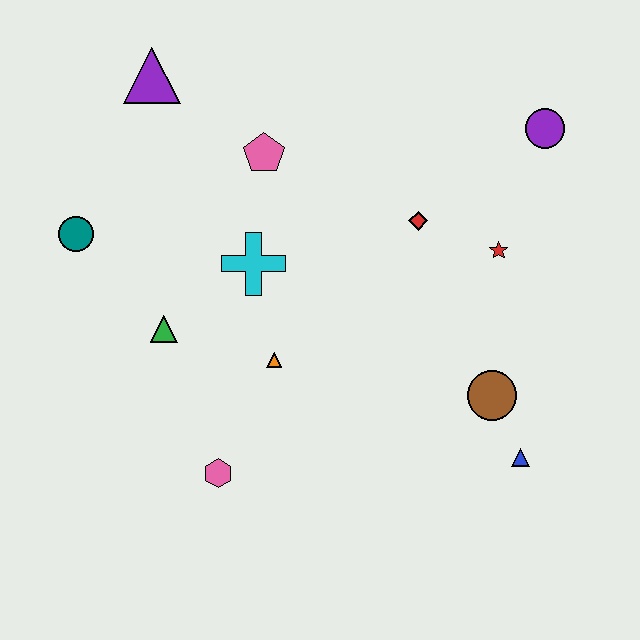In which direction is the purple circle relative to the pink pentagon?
The purple circle is to the right of the pink pentagon.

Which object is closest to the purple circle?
The red star is closest to the purple circle.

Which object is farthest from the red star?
The teal circle is farthest from the red star.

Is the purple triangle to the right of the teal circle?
Yes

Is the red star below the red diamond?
Yes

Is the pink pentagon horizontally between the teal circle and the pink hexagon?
No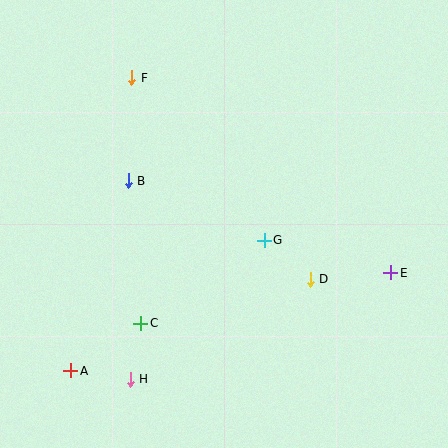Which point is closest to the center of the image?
Point G at (264, 240) is closest to the center.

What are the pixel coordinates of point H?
Point H is at (130, 379).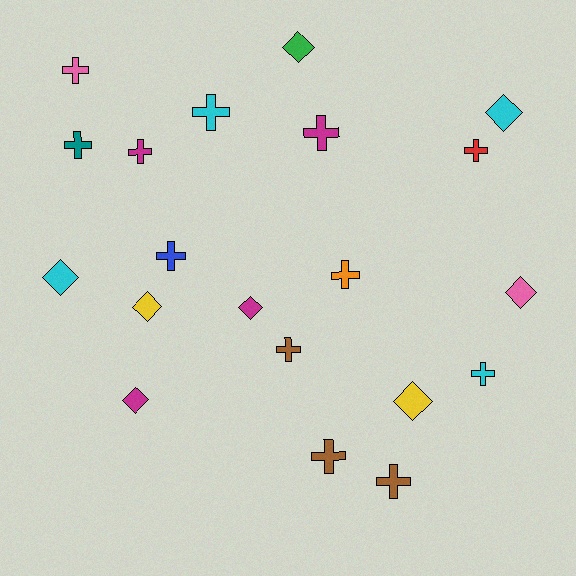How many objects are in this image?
There are 20 objects.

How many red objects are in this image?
There is 1 red object.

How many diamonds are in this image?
There are 8 diamonds.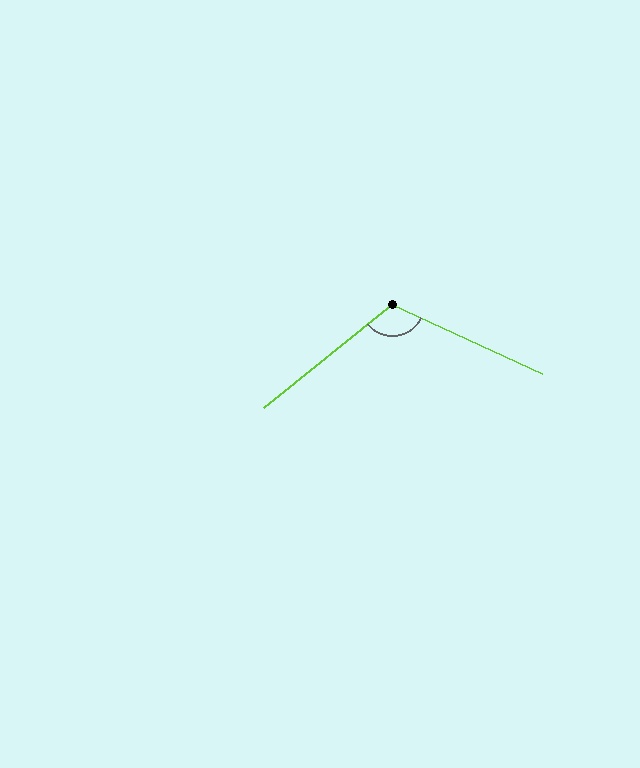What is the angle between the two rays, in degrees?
Approximately 117 degrees.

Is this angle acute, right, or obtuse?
It is obtuse.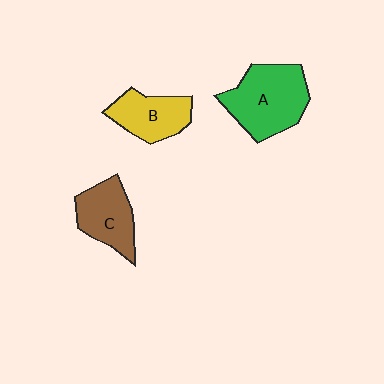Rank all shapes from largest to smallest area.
From largest to smallest: A (green), C (brown), B (yellow).